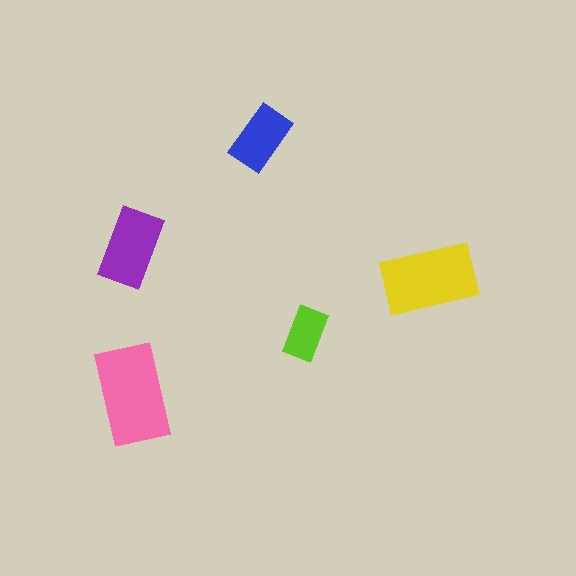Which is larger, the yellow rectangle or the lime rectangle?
The yellow one.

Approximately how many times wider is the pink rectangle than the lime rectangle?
About 2 times wider.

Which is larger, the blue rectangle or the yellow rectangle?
The yellow one.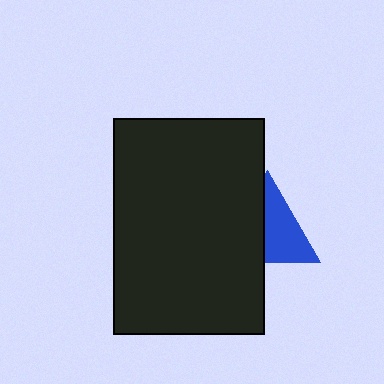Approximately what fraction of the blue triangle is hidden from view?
Roughly 46% of the blue triangle is hidden behind the black rectangle.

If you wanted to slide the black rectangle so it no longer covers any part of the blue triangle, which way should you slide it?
Slide it left — that is the most direct way to separate the two shapes.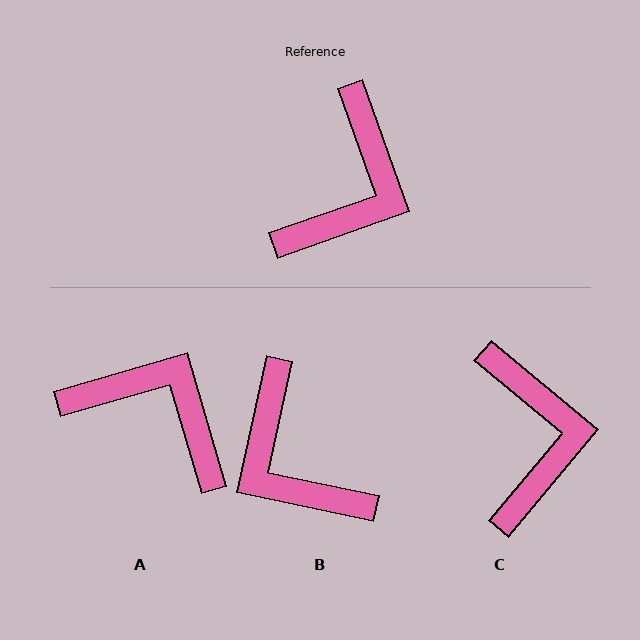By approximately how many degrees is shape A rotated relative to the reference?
Approximately 87 degrees counter-clockwise.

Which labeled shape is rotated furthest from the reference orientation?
B, about 121 degrees away.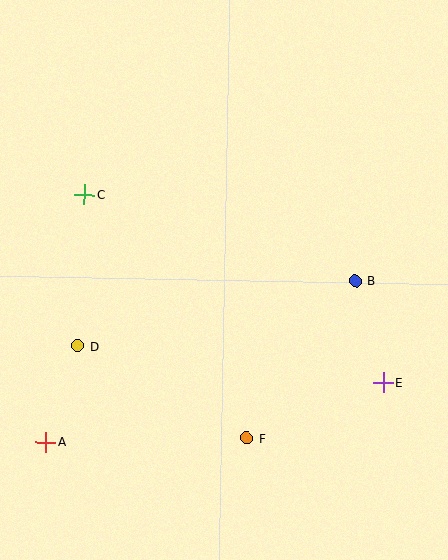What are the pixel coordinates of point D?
Point D is at (78, 346).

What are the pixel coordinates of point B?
Point B is at (355, 281).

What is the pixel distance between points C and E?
The distance between C and E is 353 pixels.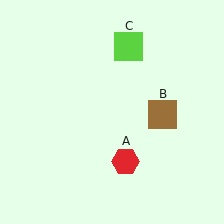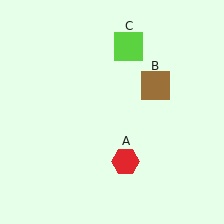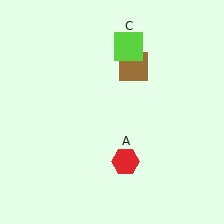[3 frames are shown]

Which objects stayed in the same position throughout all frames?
Red hexagon (object A) and lime square (object C) remained stationary.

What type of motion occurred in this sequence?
The brown square (object B) rotated counterclockwise around the center of the scene.